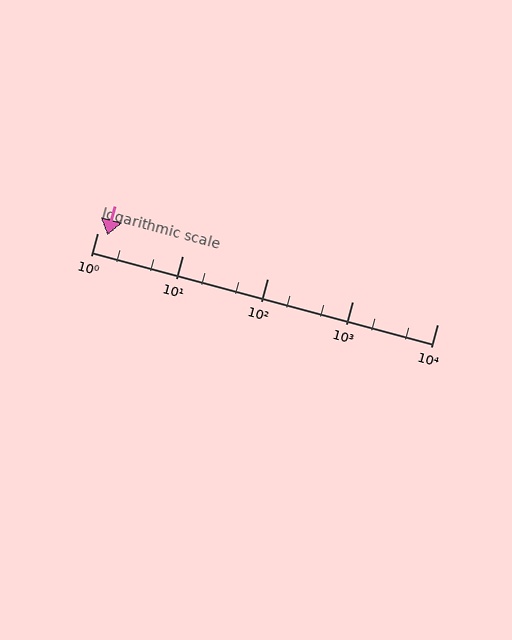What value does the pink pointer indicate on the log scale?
The pointer indicates approximately 1.3.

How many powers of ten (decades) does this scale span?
The scale spans 4 decades, from 1 to 10000.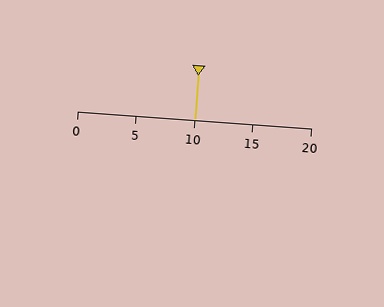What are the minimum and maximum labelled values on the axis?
The axis runs from 0 to 20.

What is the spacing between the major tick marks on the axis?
The major ticks are spaced 5 apart.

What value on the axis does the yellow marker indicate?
The marker indicates approximately 10.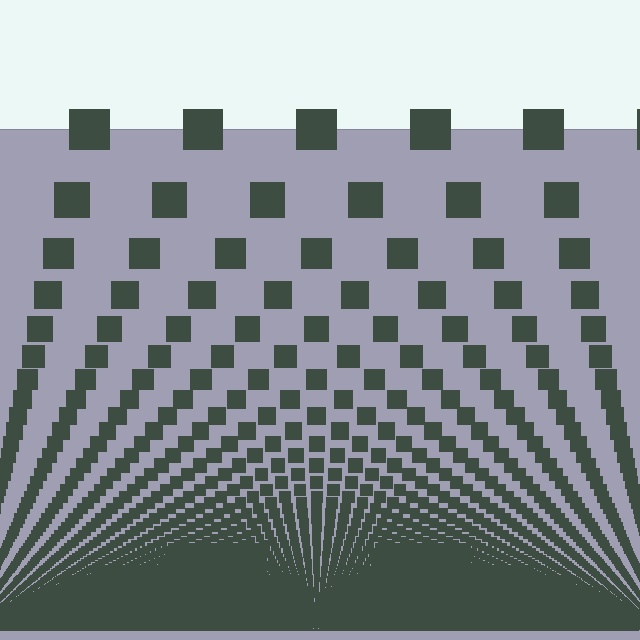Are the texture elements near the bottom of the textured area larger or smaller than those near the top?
Smaller. The gradient is inverted — elements near the bottom are smaller and denser.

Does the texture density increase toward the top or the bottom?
Density increases toward the bottom.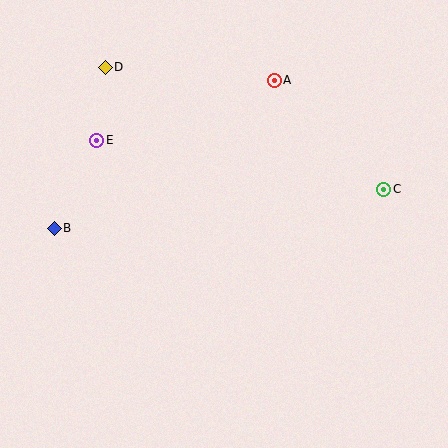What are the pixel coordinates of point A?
Point A is at (274, 80).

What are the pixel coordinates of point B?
Point B is at (54, 228).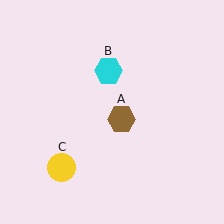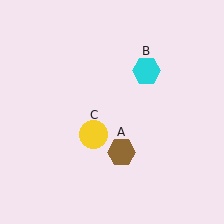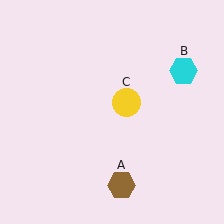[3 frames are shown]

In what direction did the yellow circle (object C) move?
The yellow circle (object C) moved up and to the right.